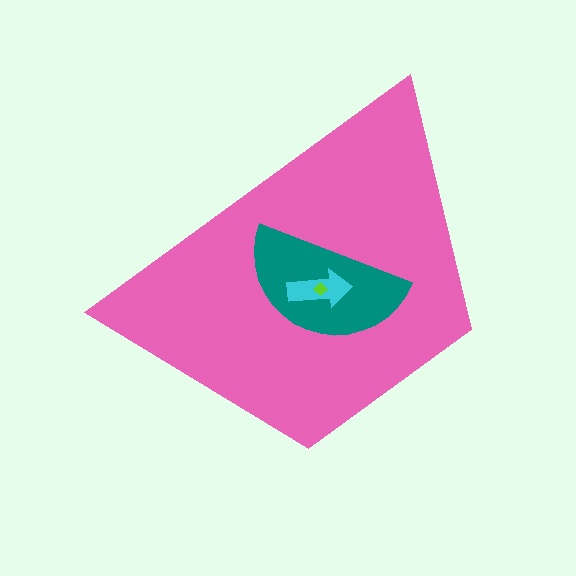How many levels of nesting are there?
4.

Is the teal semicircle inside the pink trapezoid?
Yes.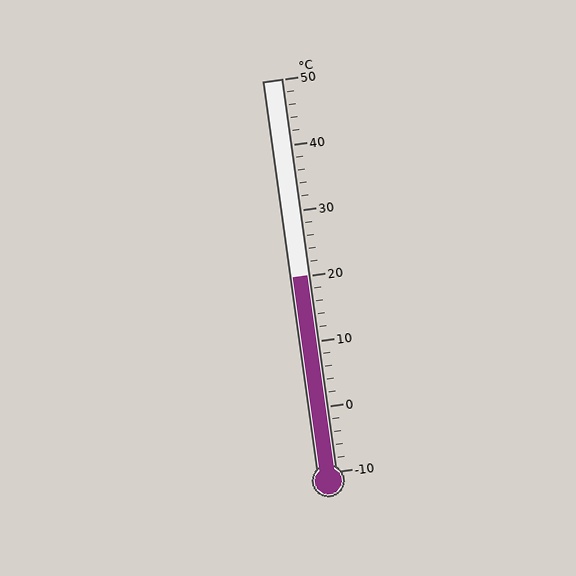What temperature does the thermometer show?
The thermometer shows approximately 20°C.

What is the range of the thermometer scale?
The thermometer scale ranges from -10°C to 50°C.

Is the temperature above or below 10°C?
The temperature is above 10°C.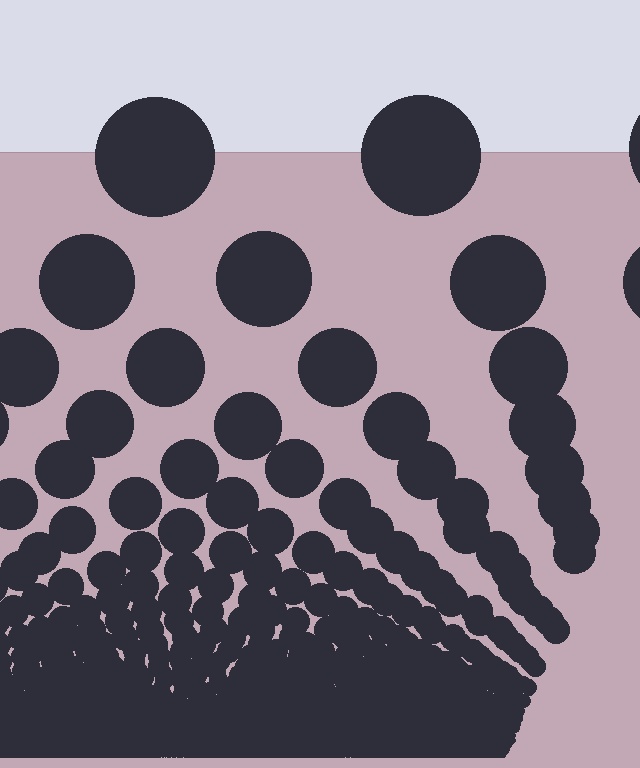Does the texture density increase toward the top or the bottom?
Density increases toward the bottom.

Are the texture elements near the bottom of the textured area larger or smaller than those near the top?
Smaller. The gradient is inverted — elements near the bottom are smaller and denser.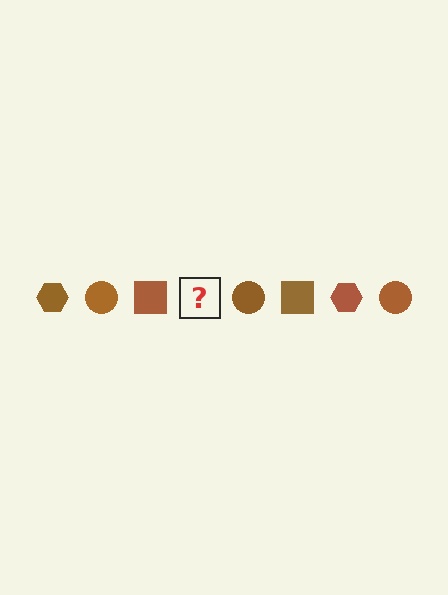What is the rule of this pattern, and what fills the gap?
The rule is that the pattern cycles through hexagon, circle, square shapes in brown. The gap should be filled with a brown hexagon.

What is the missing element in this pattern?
The missing element is a brown hexagon.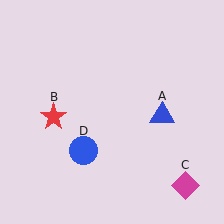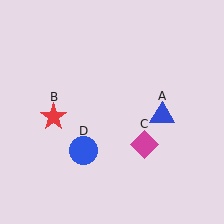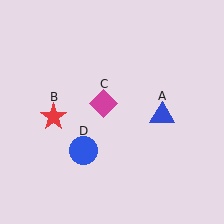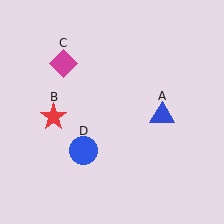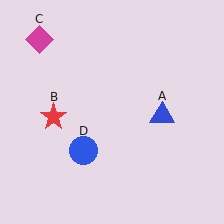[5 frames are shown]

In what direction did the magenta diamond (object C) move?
The magenta diamond (object C) moved up and to the left.